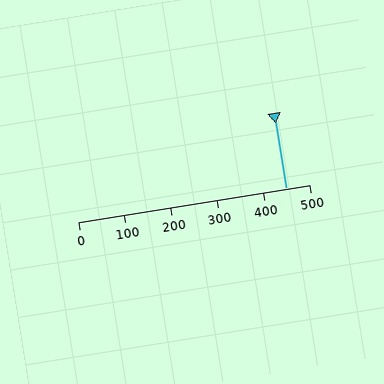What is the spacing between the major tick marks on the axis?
The major ticks are spaced 100 apart.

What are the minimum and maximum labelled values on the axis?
The axis runs from 0 to 500.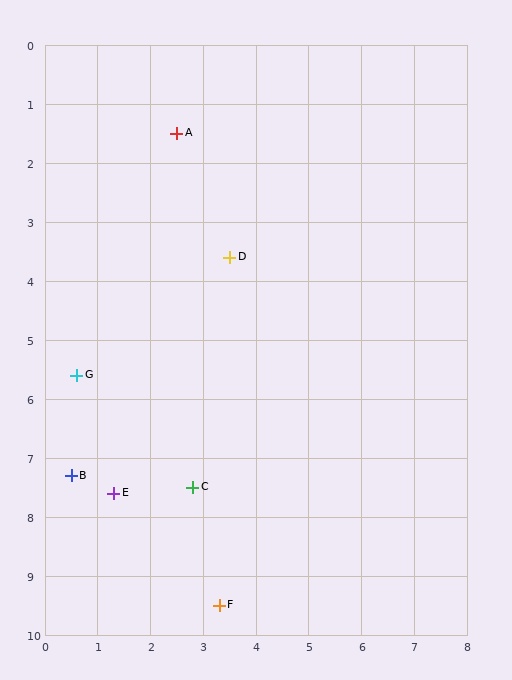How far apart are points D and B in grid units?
Points D and B are about 4.8 grid units apart.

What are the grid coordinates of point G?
Point G is at approximately (0.6, 5.6).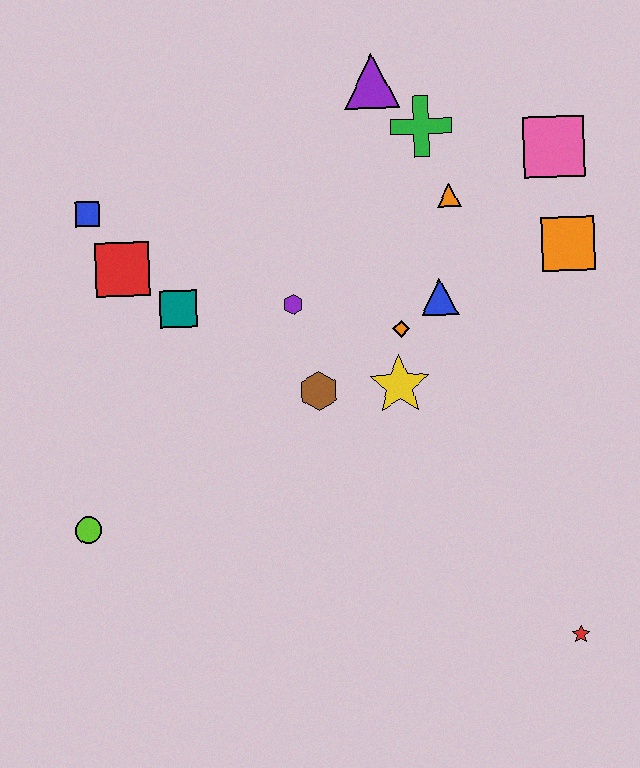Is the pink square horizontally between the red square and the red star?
Yes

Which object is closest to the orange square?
The pink square is closest to the orange square.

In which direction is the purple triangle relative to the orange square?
The purple triangle is to the left of the orange square.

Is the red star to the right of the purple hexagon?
Yes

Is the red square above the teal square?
Yes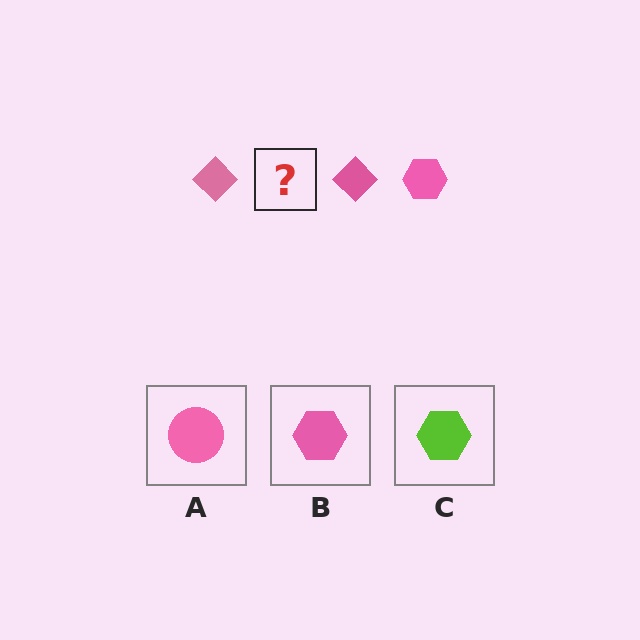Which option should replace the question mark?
Option B.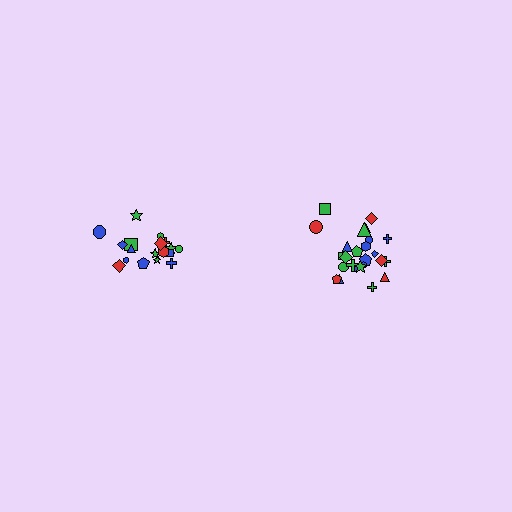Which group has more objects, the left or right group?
The right group.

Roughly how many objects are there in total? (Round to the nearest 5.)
Roughly 45 objects in total.